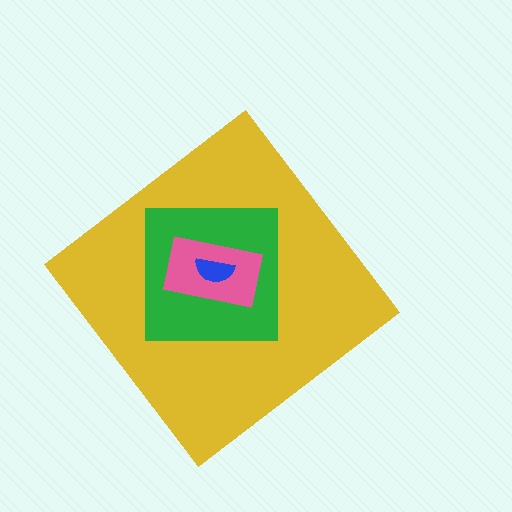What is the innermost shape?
The blue semicircle.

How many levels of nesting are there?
4.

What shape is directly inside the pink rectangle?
The blue semicircle.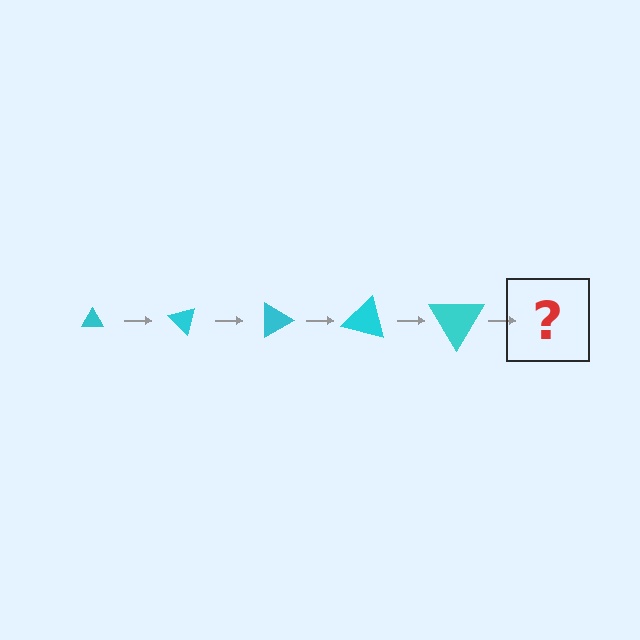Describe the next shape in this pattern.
It should be a triangle, larger than the previous one and rotated 225 degrees from the start.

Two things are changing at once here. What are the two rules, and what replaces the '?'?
The two rules are that the triangle grows larger each step and it rotates 45 degrees each step. The '?' should be a triangle, larger than the previous one and rotated 225 degrees from the start.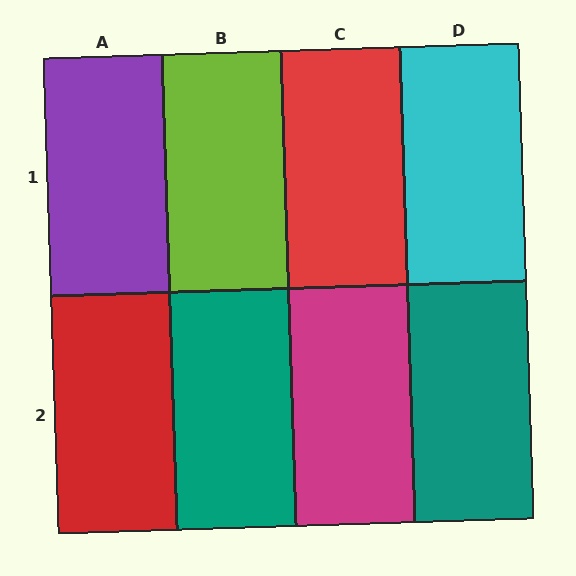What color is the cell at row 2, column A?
Red.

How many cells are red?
2 cells are red.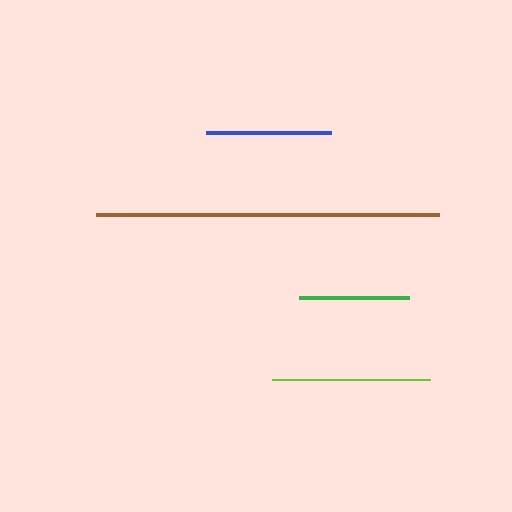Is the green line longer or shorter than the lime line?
The lime line is longer than the green line.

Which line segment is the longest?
The brown line is the longest at approximately 344 pixels.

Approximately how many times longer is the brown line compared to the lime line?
The brown line is approximately 2.2 times the length of the lime line.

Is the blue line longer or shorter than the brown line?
The brown line is longer than the blue line.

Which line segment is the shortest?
The green line is the shortest at approximately 110 pixels.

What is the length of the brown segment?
The brown segment is approximately 344 pixels long.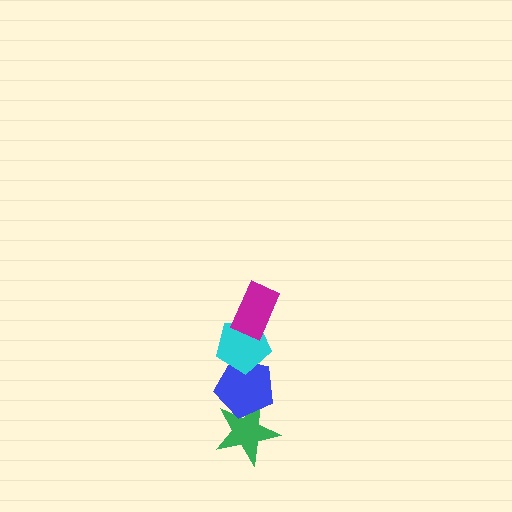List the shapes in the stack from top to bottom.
From top to bottom: the magenta rectangle, the cyan pentagon, the blue pentagon, the green star.